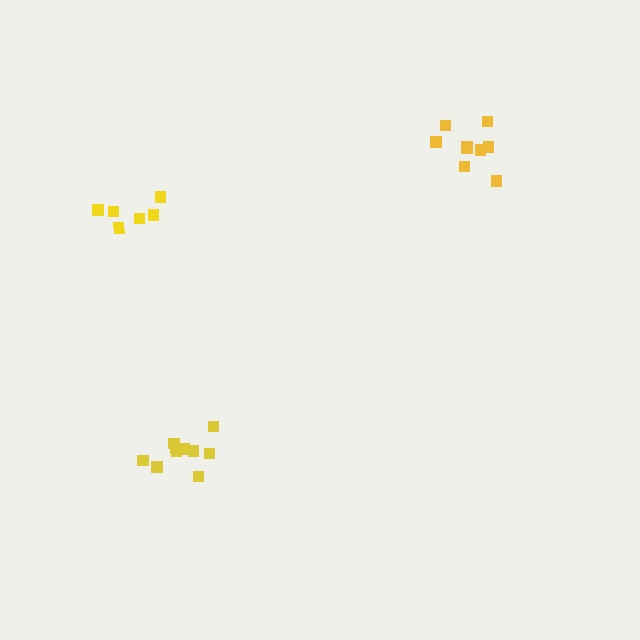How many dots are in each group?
Group 1: 6 dots, Group 2: 9 dots, Group 3: 10 dots (25 total).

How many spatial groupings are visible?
There are 3 spatial groupings.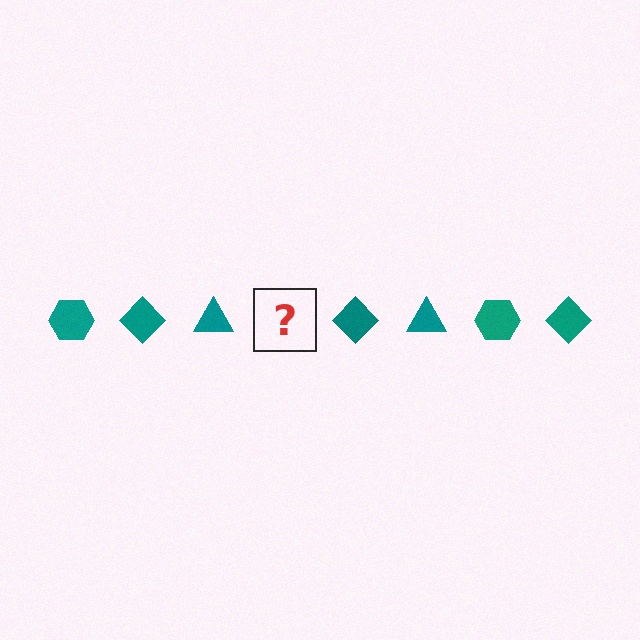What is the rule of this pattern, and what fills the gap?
The rule is that the pattern cycles through hexagon, diamond, triangle shapes in teal. The gap should be filled with a teal hexagon.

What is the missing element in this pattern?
The missing element is a teal hexagon.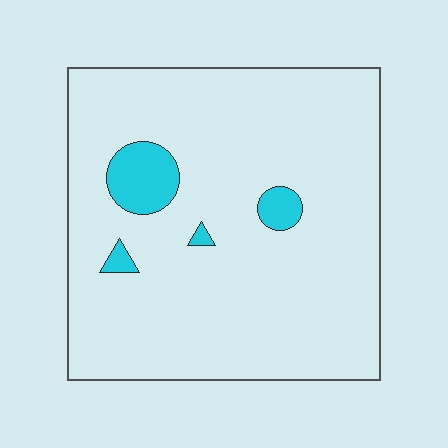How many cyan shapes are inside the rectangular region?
4.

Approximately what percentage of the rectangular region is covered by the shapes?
Approximately 5%.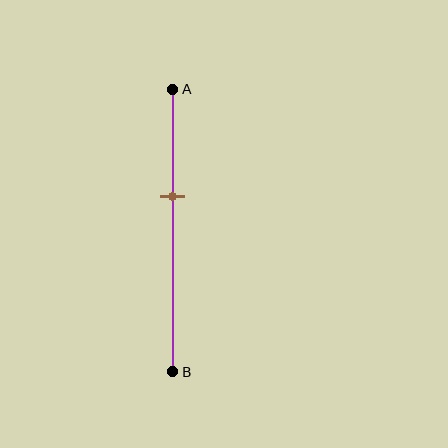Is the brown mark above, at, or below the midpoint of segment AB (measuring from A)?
The brown mark is above the midpoint of segment AB.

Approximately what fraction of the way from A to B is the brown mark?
The brown mark is approximately 40% of the way from A to B.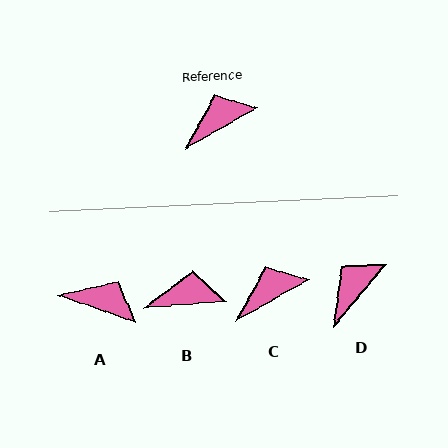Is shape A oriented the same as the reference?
No, it is off by about 48 degrees.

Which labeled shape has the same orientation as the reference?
C.